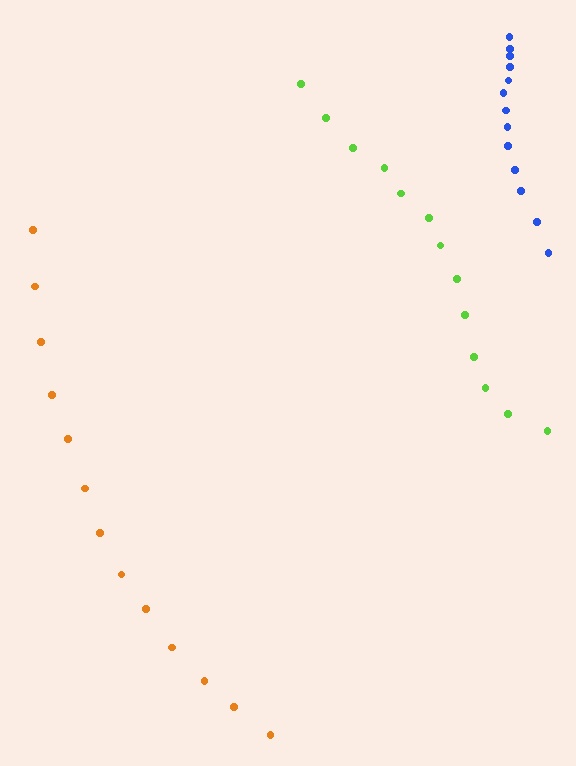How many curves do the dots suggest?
There are 3 distinct paths.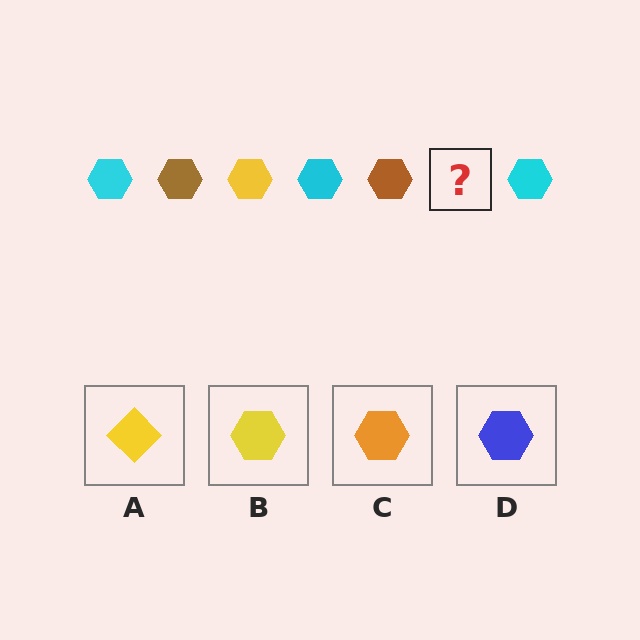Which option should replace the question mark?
Option B.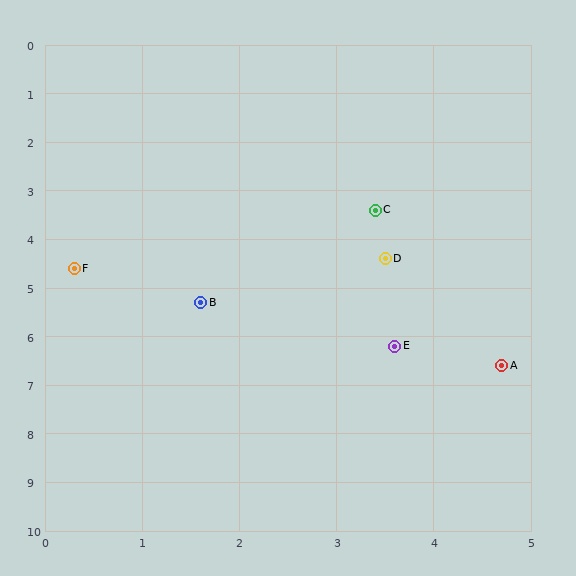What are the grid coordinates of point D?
Point D is at approximately (3.5, 4.4).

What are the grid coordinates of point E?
Point E is at approximately (3.6, 6.2).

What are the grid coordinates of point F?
Point F is at approximately (0.3, 4.6).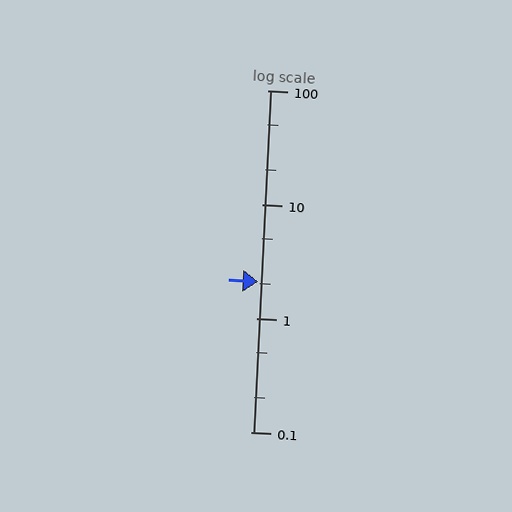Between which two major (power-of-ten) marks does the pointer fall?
The pointer is between 1 and 10.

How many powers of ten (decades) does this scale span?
The scale spans 3 decades, from 0.1 to 100.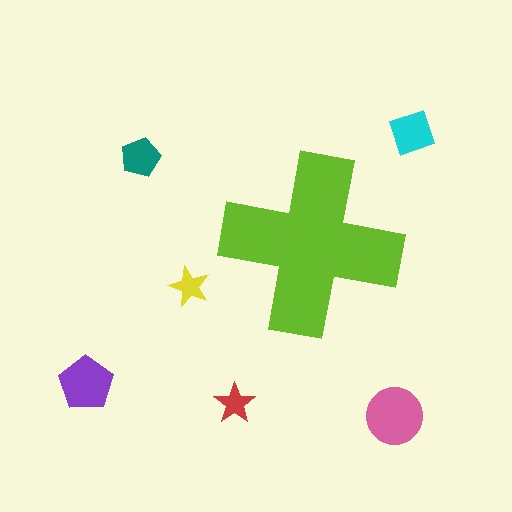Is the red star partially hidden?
No, the red star is fully visible.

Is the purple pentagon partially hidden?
No, the purple pentagon is fully visible.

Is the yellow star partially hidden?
No, the yellow star is fully visible.